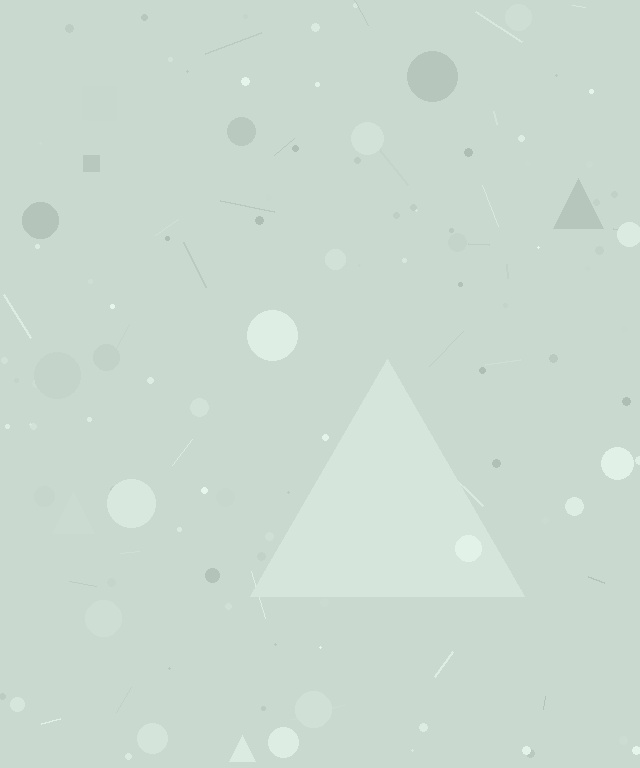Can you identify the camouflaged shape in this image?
The camouflaged shape is a triangle.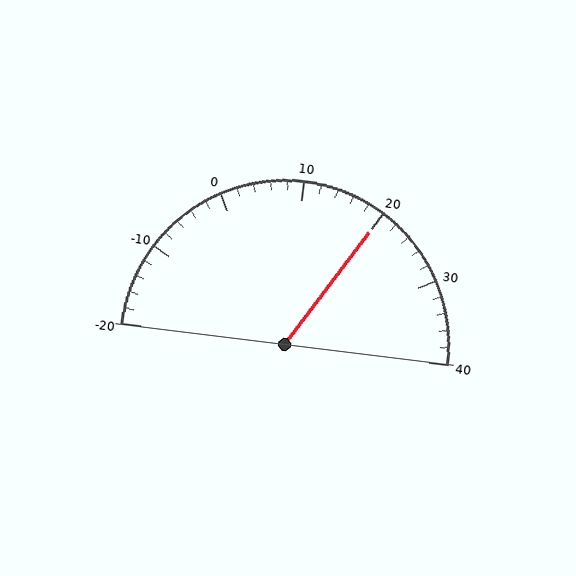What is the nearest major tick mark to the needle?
The nearest major tick mark is 20.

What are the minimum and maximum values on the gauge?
The gauge ranges from -20 to 40.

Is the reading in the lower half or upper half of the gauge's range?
The reading is in the upper half of the range (-20 to 40).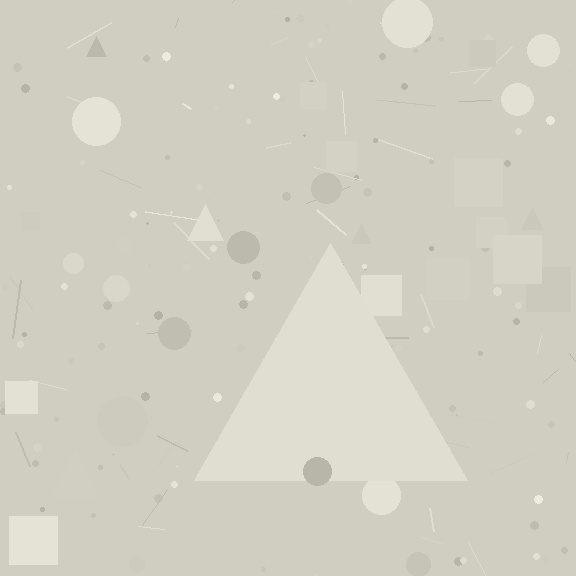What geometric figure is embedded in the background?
A triangle is embedded in the background.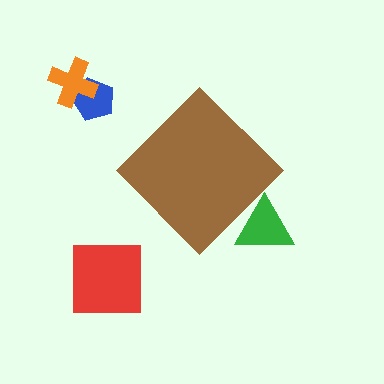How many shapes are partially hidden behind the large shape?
1 shape is partially hidden.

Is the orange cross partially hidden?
No, the orange cross is fully visible.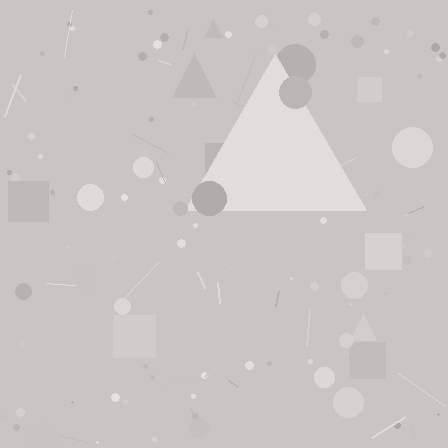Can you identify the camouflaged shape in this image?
The camouflaged shape is a triangle.